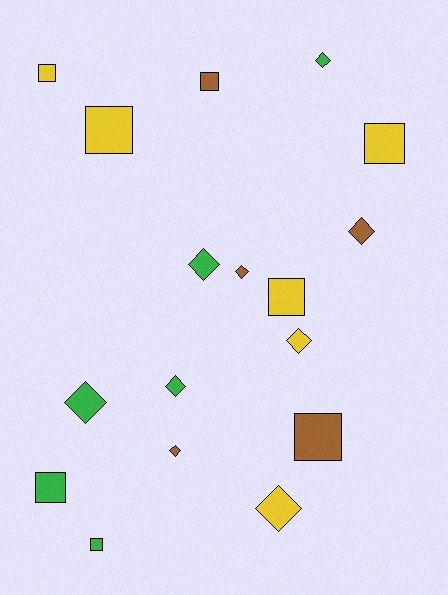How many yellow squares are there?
There are 4 yellow squares.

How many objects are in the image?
There are 17 objects.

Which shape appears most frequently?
Diamond, with 9 objects.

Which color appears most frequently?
Yellow, with 6 objects.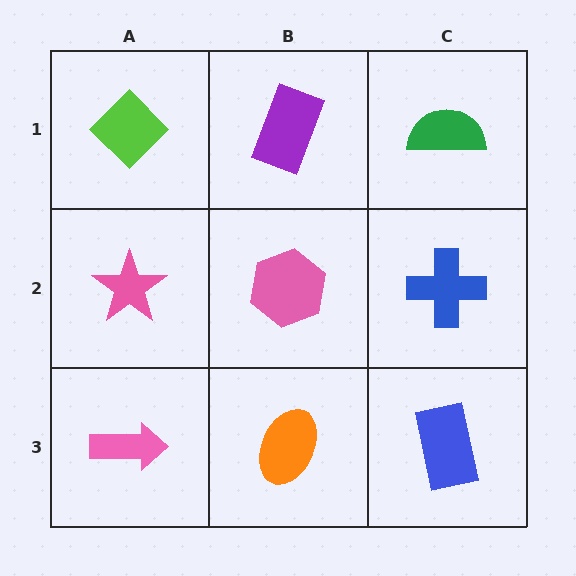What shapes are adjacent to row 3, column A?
A pink star (row 2, column A), an orange ellipse (row 3, column B).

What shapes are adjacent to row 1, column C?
A blue cross (row 2, column C), a purple rectangle (row 1, column B).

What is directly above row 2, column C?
A green semicircle.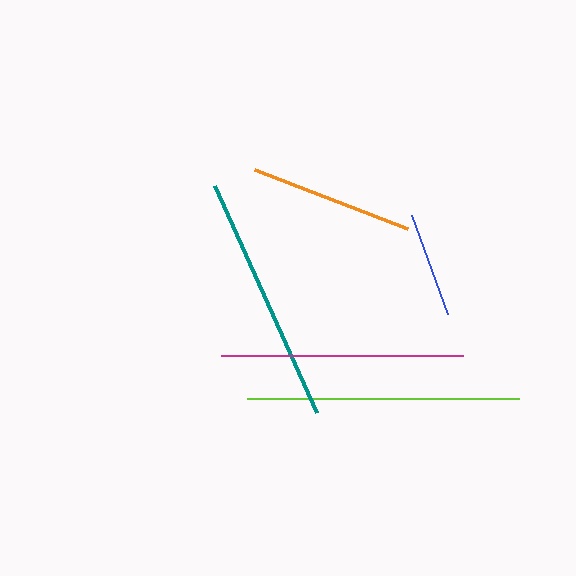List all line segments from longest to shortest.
From longest to shortest: lime, teal, magenta, orange, blue.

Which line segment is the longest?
The lime line is the longest at approximately 273 pixels.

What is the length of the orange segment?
The orange segment is approximately 164 pixels long.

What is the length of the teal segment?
The teal segment is approximately 248 pixels long.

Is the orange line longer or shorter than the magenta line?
The magenta line is longer than the orange line.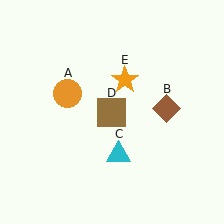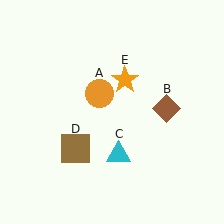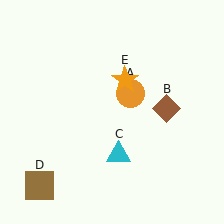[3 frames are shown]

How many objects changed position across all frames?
2 objects changed position: orange circle (object A), brown square (object D).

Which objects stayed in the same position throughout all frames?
Brown diamond (object B) and cyan triangle (object C) and orange star (object E) remained stationary.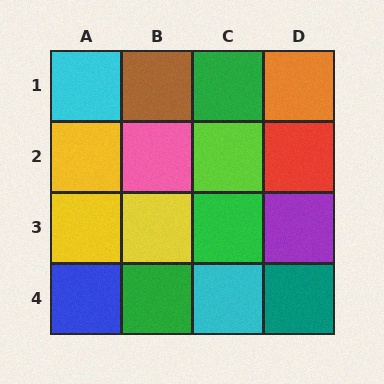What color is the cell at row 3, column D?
Purple.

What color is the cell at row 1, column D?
Orange.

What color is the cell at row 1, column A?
Cyan.